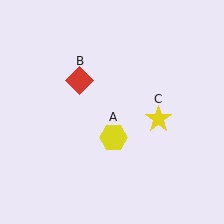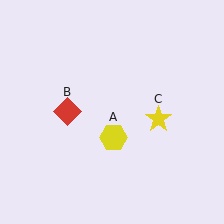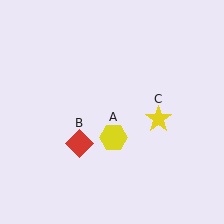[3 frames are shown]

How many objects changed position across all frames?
1 object changed position: red diamond (object B).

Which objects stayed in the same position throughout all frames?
Yellow hexagon (object A) and yellow star (object C) remained stationary.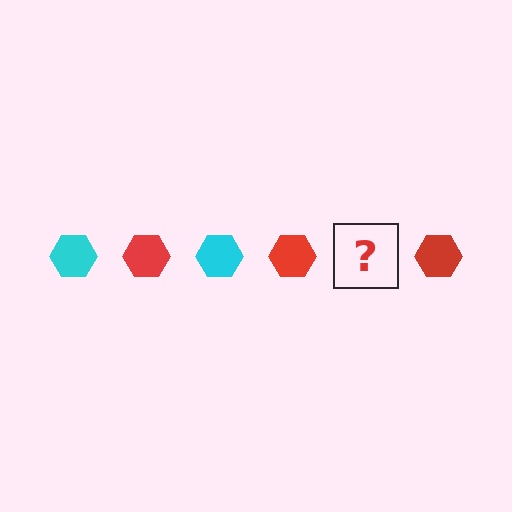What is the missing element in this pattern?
The missing element is a cyan hexagon.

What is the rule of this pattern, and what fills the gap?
The rule is that the pattern cycles through cyan, red hexagons. The gap should be filled with a cyan hexagon.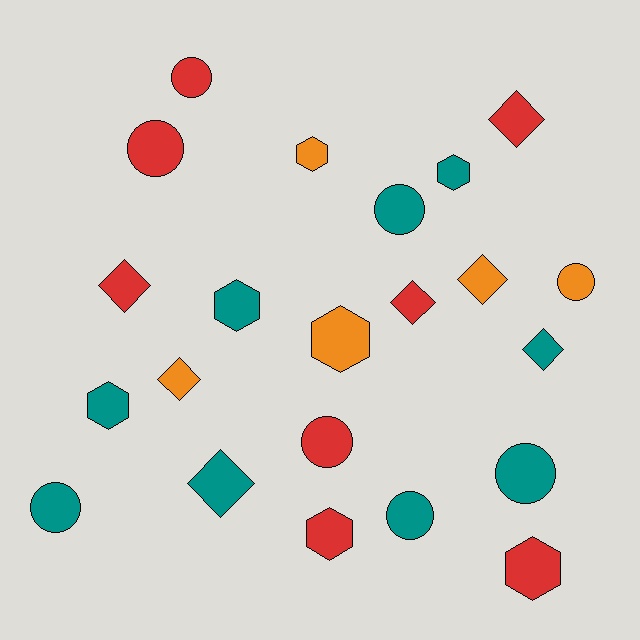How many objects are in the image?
There are 22 objects.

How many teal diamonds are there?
There are 2 teal diamonds.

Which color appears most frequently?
Teal, with 9 objects.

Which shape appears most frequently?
Circle, with 8 objects.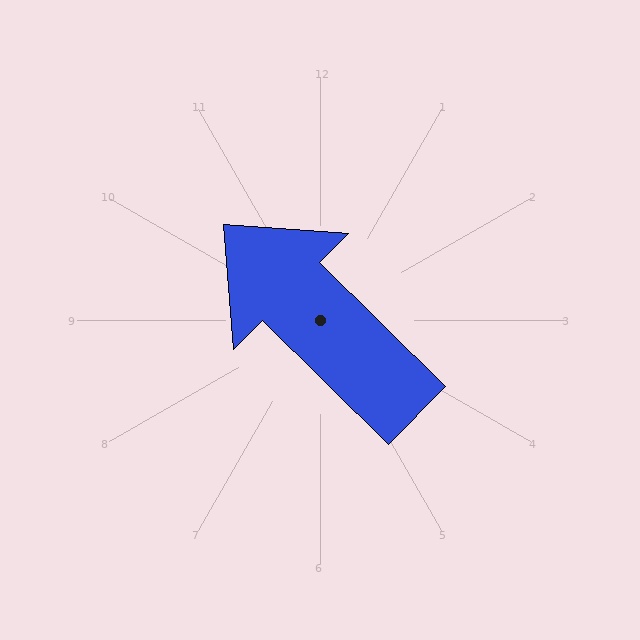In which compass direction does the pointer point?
Northwest.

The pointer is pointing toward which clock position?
Roughly 10 o'clock.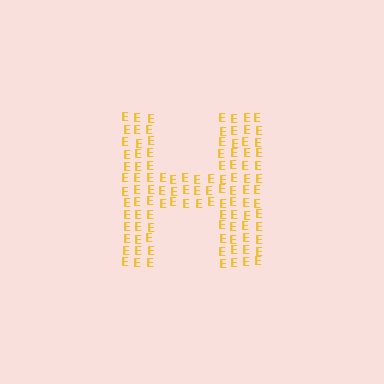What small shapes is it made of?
It is made of small letter E's.